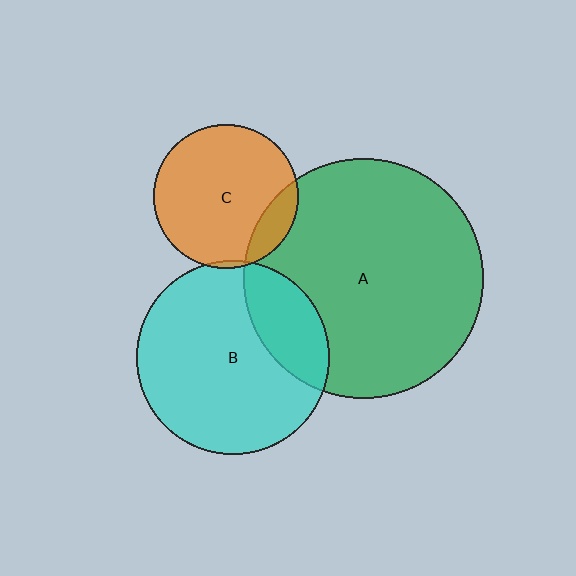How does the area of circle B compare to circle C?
Approximately 1.8 times.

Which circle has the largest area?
Circle A (green).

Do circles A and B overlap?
Yes.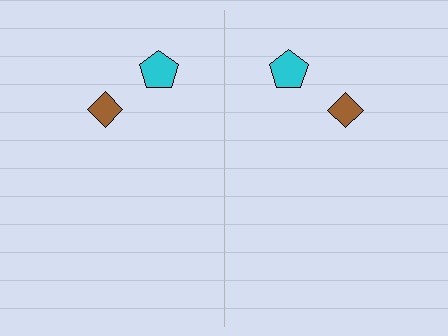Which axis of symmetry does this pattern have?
The pattern has a vertical axis of symmetry running through the center of the image.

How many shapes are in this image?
There are 4 shapes in this image.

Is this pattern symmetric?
Yes, this pattern has bilateral (reflection) symmetry.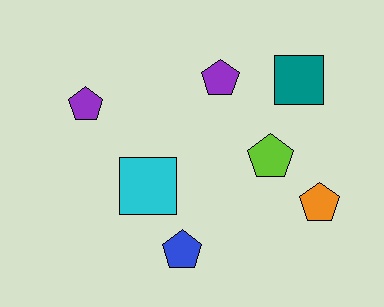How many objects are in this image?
There are 7 objects.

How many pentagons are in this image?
There are 5 pentagons.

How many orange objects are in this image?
There is 1 orange object.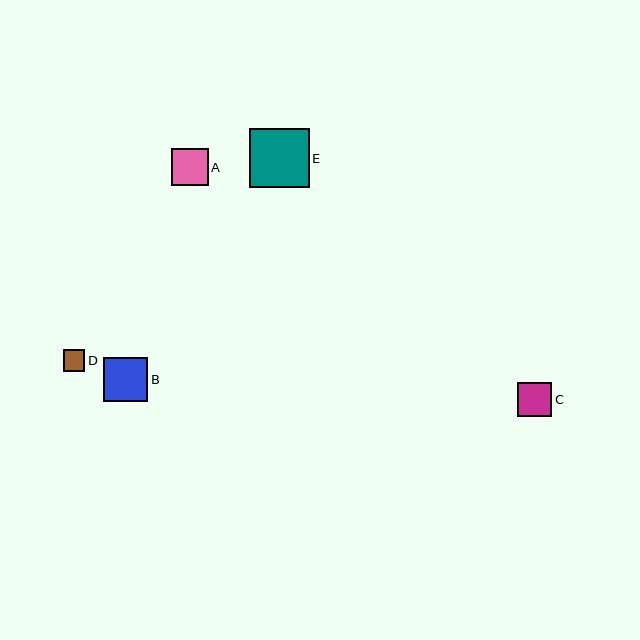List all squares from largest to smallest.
From largest to smallest: E, B, A, C, D.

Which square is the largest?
Square E is the largest with a size of approximately 60 pixels.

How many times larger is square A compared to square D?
Square A is approximately 1.7 times the size of square D.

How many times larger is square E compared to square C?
Square E is approximately 1.7 times the size of square C.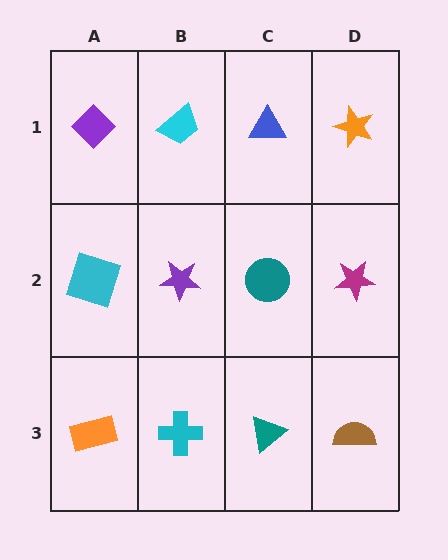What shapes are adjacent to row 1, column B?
A purple star (row 2, column B), a purple diamond (row 1, column A), a blue triangle (row 1, column C).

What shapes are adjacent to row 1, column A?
A cyan square (row 2, column A), a cyan trapezoid (row 1, column B).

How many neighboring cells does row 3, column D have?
2.